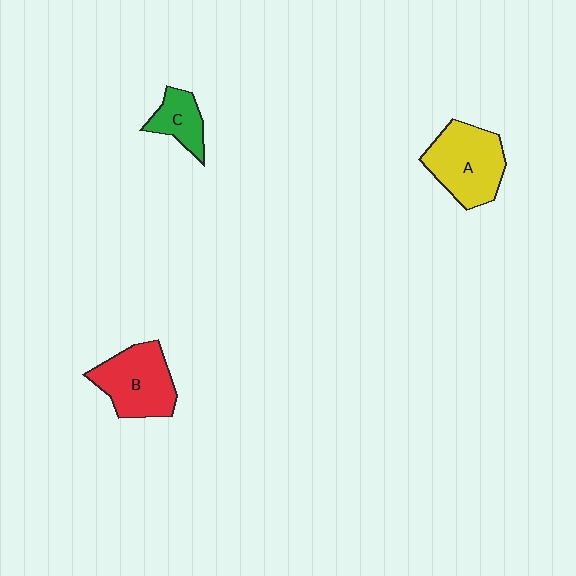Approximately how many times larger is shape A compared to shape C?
Approximately 2.0 times.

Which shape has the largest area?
Shape A (yellow).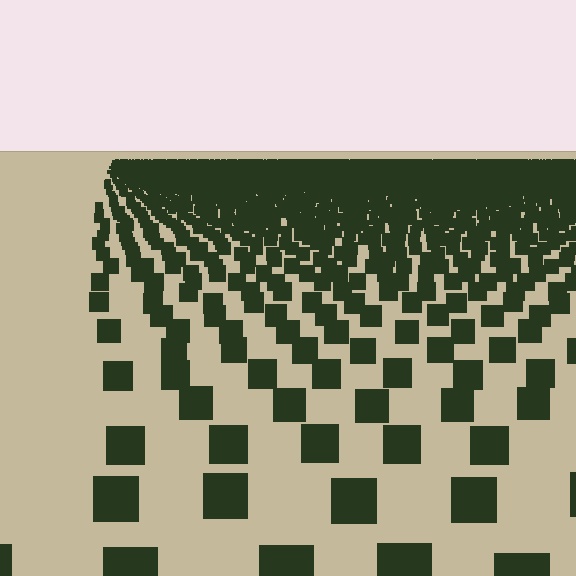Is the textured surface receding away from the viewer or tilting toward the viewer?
The surface is receding away from the viewer. Texture elements get smaller and denser toward the top.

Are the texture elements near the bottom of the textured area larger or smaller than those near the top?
Larger. Near the bottom, elements are closer to the viewer and appear at a bigger on-screen size.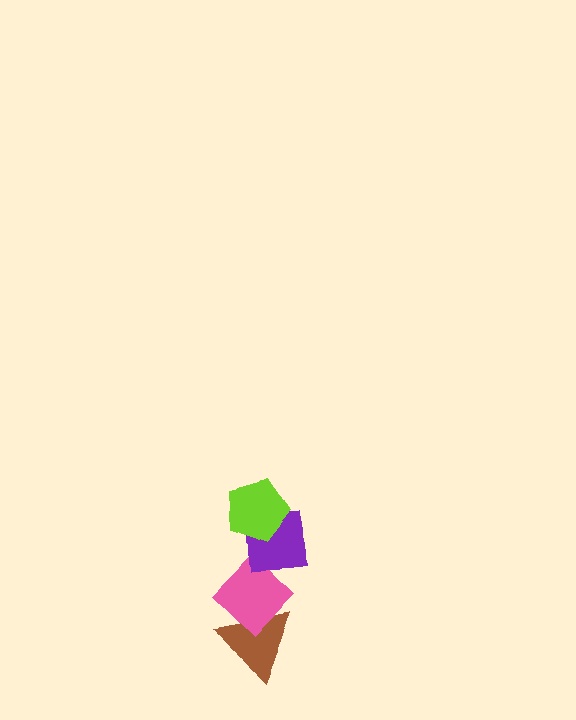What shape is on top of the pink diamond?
The purple square is on top of the pink diamond.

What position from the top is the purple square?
The purple square is 2nd from the top.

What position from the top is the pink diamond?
The pink diamond is 3rd from the top.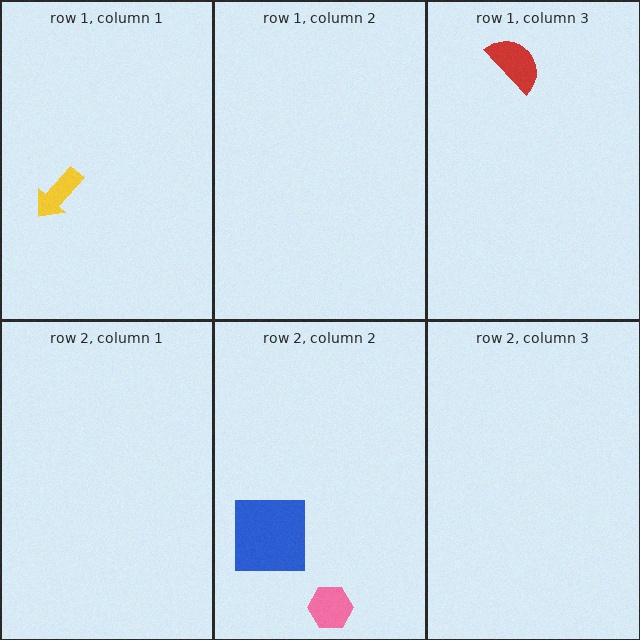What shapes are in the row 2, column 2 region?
The pink hexagon, the blue square.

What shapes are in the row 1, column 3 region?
The red semicircle.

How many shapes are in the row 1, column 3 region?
1.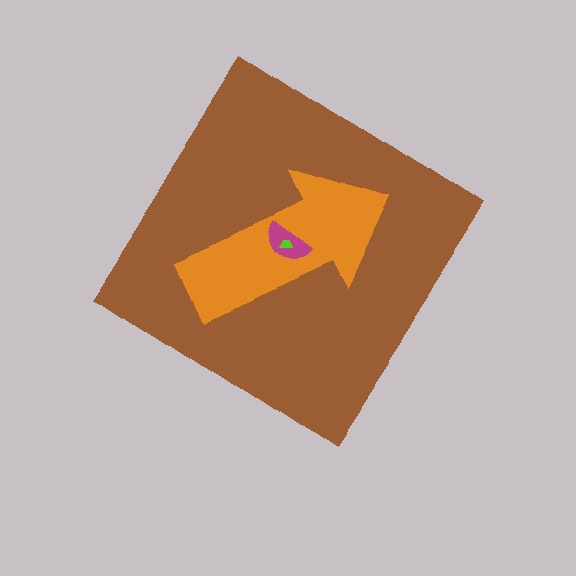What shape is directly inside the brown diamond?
The orange arrow.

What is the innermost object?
The lime trapezoid.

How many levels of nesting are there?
4.